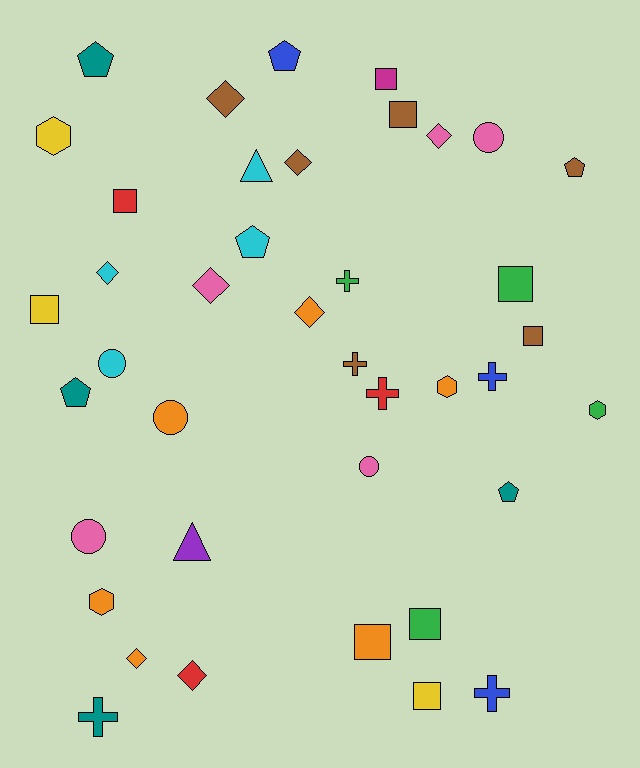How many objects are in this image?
There are 40 objects.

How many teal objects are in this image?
There are 4 teal objects.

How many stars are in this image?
There are no stars.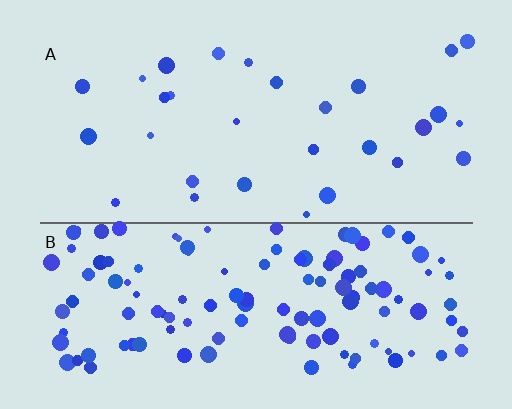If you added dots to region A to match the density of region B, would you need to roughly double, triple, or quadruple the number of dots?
Approximately quadruple.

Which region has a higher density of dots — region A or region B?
B (the bottom).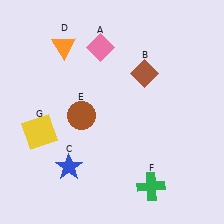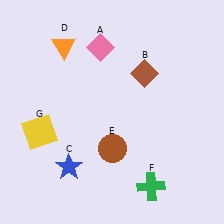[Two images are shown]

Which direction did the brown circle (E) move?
The brown circle (E) moved down.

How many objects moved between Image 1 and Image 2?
1 object moved between the two images.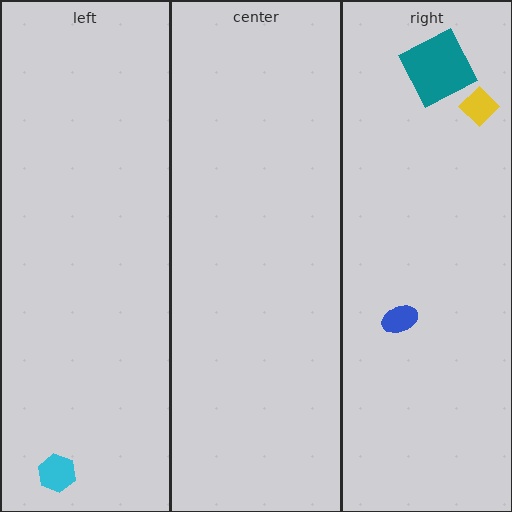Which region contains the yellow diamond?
The right region.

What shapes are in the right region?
The teal square, the blue ellipse, the yellow diamond.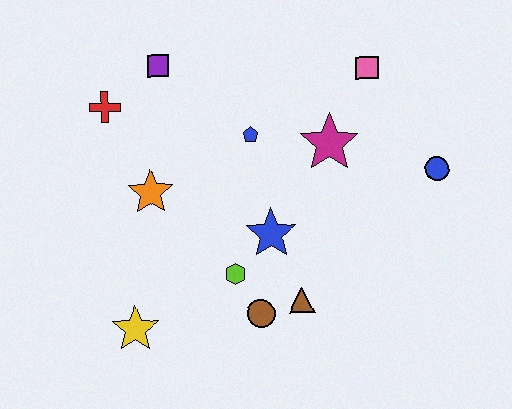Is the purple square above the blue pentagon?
Yes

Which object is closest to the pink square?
The magenta star is closest to the pink square.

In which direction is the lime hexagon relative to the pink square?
The lime hexagon is below the pink square.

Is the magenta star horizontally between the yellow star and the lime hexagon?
No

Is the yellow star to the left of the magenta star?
Yes